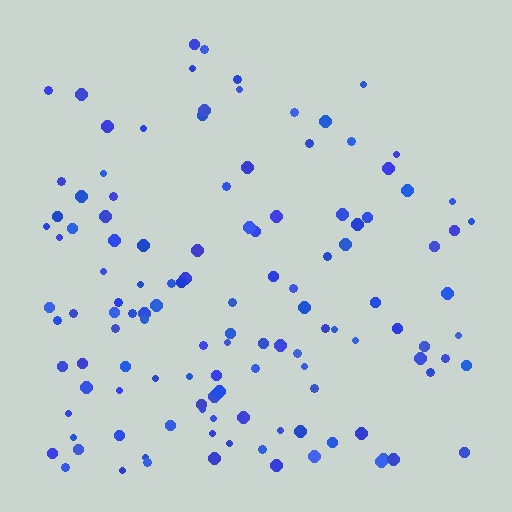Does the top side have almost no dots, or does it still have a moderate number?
Still a moderate number, just noticeably fewer than the bottom.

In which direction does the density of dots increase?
From top to bottom, with the bottom side densest.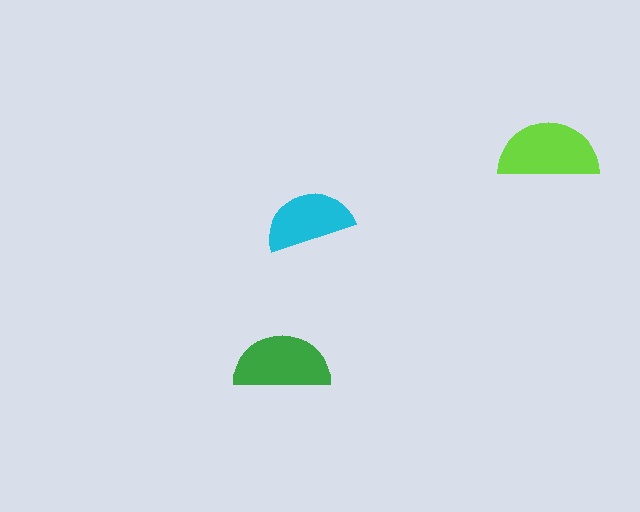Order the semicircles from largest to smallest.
the lime one, the green one, the cyan one.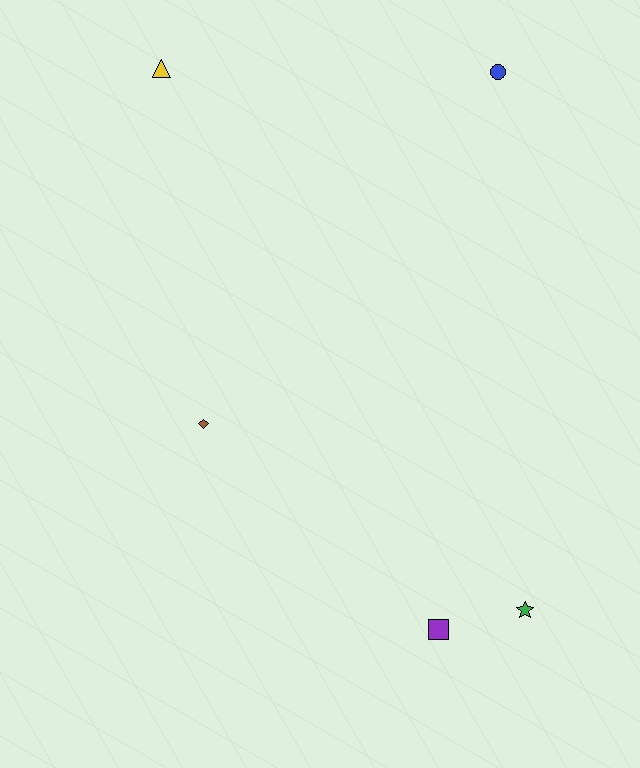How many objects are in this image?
There are 5 objects.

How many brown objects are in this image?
There is 1 brown object.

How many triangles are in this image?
There is 1 triangle.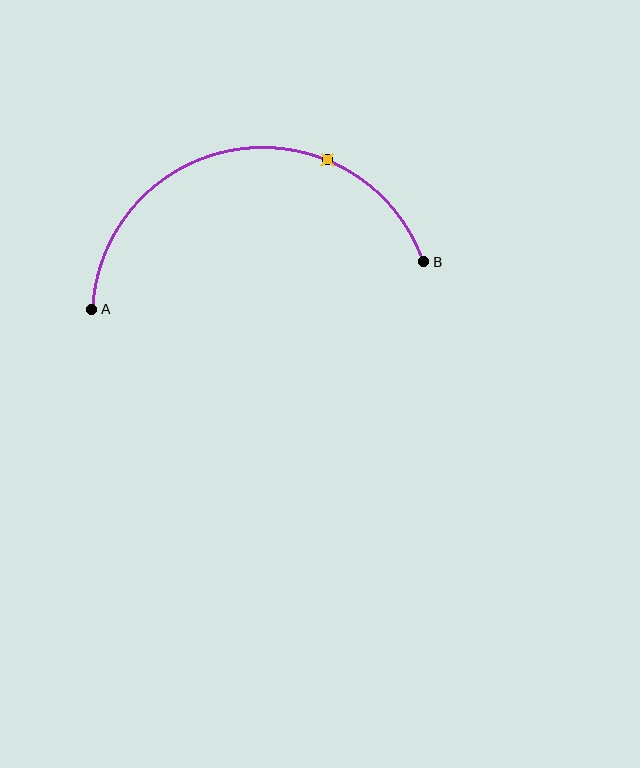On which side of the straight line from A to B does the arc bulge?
The arc bulges above the straight line connecting A and B.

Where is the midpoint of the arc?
The arc midpoint is the point on the curve farthest from the straight line joining A and B. It sits above that line.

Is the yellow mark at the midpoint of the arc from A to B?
No. The yellow mark lies on the arc but is closer to endpoint B. The arc midpoint would be at the point on the curve equidistant along the arc from both A and B.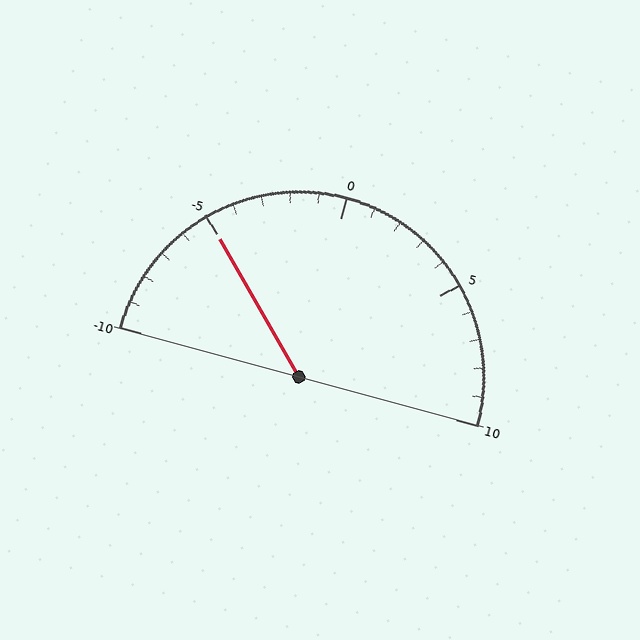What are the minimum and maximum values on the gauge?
The gauge ranges from -10 to 10.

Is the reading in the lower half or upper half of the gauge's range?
The reading is in the lower half of the range (-10 to 10).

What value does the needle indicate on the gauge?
The needle indicates approximately -5.